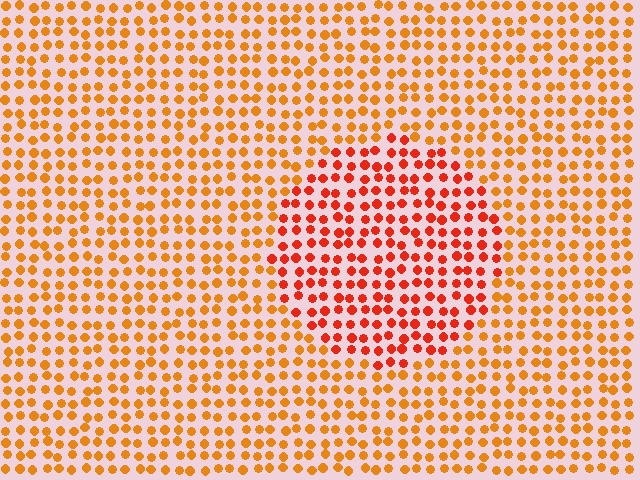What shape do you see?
I see a circle.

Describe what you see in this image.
The image is filled with small orange elements in a uniform arrangement. A circle-shaped region is visible where the elements are tinted to a slightly different hue, forming a subtle color boundary.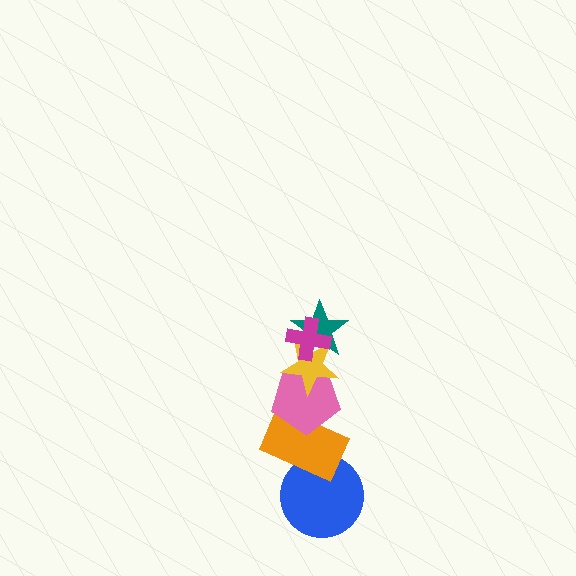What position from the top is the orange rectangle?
The orange rectangle is 5th from the top.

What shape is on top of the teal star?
The magenta cross is on top of the teal star.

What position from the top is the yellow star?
The yellow star is 3rd from the top.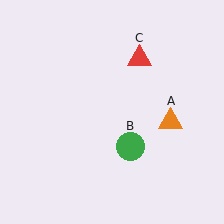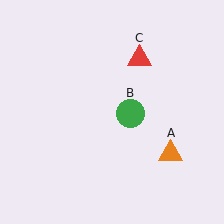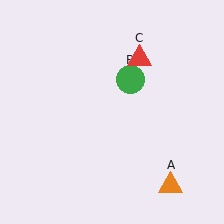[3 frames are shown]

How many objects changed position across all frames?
2 objects changed position: orange triangle (object A), green circle (object B).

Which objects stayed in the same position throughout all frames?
Red triangle (object C) remained stationary.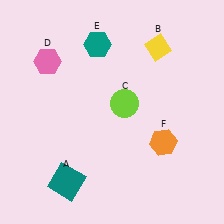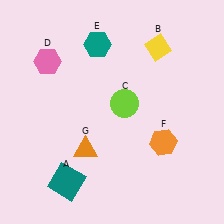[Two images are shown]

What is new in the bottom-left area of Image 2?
An orange triangle (G) was added in the bottom-left area of Image 2.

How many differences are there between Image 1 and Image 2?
There is 1 difference between the two images.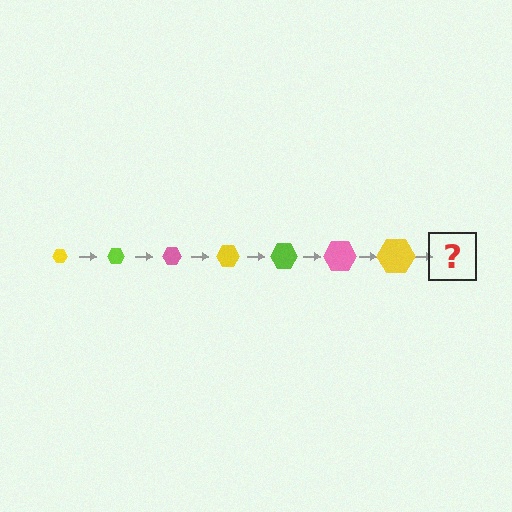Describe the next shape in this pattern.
It should be a lime hexagon, larger than the previous one.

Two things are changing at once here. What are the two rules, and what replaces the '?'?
The two rules are that the hexagon grows larger each step and the color cycles through yellow, lime, and pink. The '?' should be a lime hexagon, larger than the previous one.